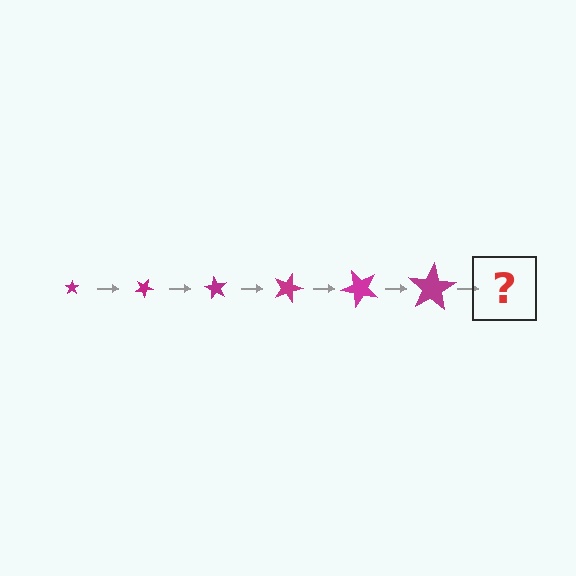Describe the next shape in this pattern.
It should be a star, larger than the previous one and rotated 180 degrees from the start.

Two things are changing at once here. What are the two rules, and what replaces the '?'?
The two rules are that the star grows larger each step and it rotates 30 degrees each step. The '?' should be a star, larger than the previous one and rotated 180 degrees from the start.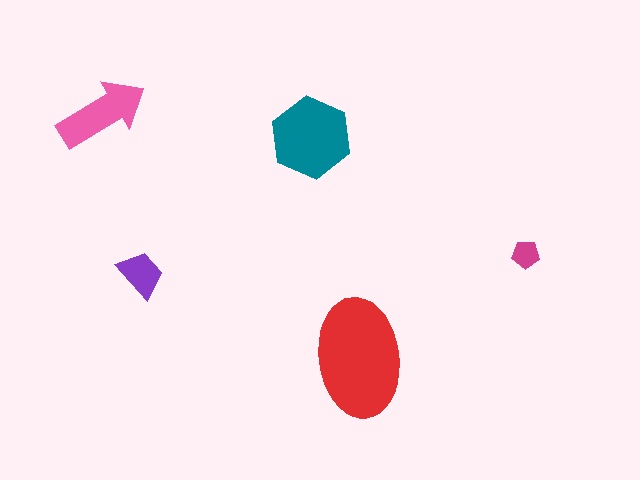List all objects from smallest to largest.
The magenta pentagon, the purple trapezoid, the pink arrow, the teal hexagon, the red ellipse.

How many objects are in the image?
There are 5 objects in the image.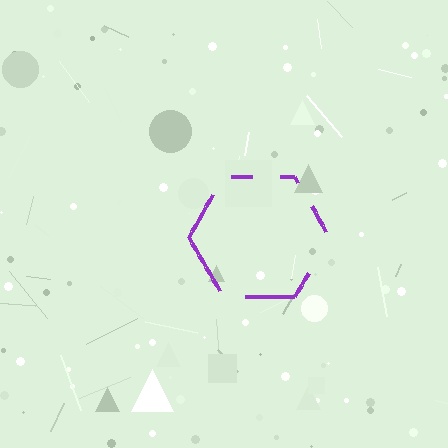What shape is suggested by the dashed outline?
The dashed outline suggests a hexagon.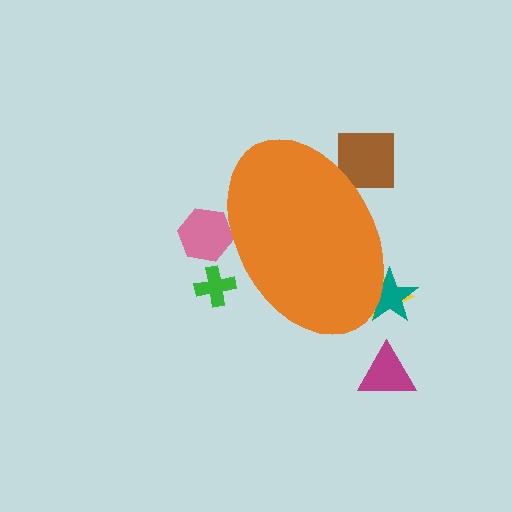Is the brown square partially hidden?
Yes, the brown square is partially hidden behind the orange ellipse.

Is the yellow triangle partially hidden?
Yes, the yellow triangle is partially hidden behind the orange ellipse.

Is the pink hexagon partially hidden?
Yes, the pink hexagon is partially hidden behind the orange ellipse.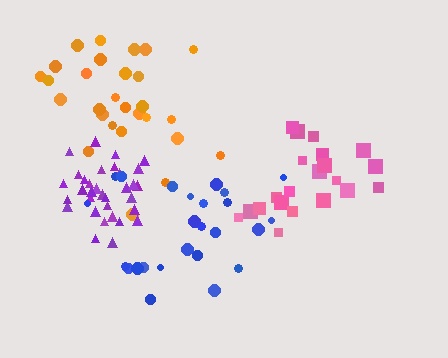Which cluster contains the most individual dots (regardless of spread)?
Purple (33).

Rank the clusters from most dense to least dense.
purple, pink, orange, blue.